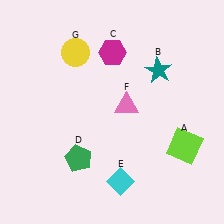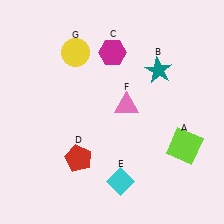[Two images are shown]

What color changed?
The pentagon (D) changed from green in Image 1 to red in Image 2.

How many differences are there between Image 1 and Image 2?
There is 1 difference between the two images.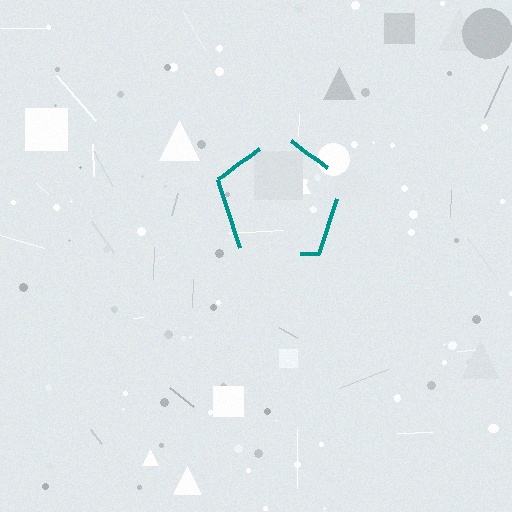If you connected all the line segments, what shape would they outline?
They would outline a pentagon.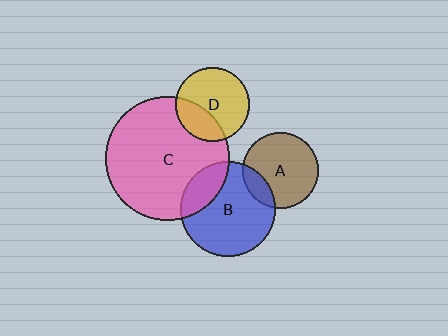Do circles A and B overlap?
Yes.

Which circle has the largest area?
Circle C (pink).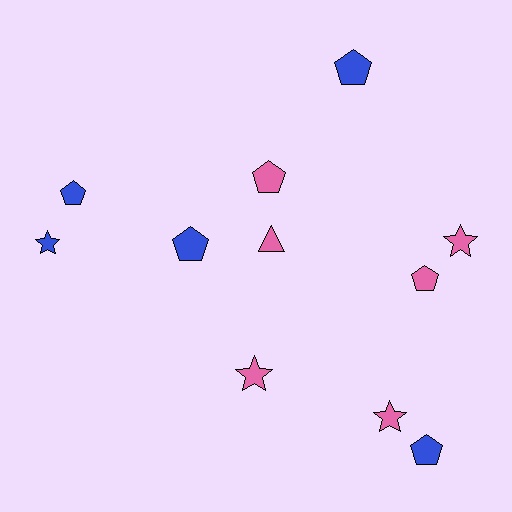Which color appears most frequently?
Pink, with 6 objects.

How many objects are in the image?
There are 11 objects.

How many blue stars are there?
There is 1 blue star.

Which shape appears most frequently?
Pentagon, with 6 objects.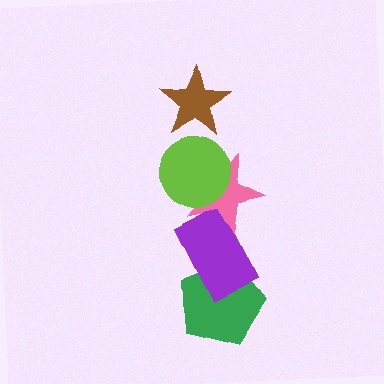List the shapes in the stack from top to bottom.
From top to bottom: the brown star, the lime circle, the pink star, the purple rectangle, the green pentagon.